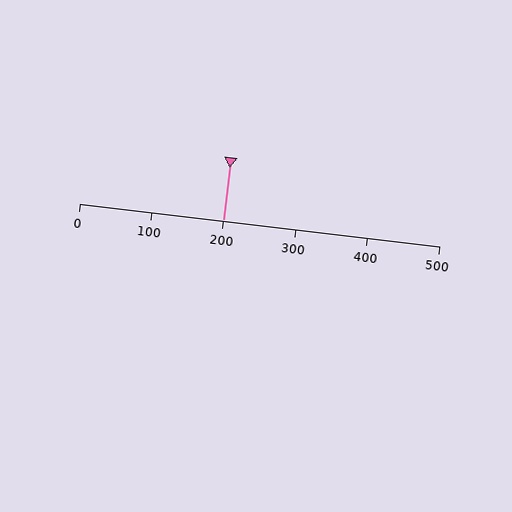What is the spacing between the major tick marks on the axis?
The major ticks are spaced 100 apart.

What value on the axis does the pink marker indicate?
The marker indicates approximately 200.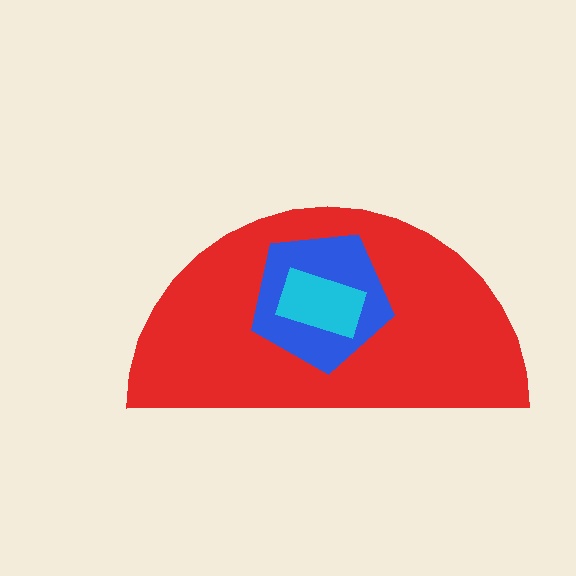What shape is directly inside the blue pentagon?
The cyan rectangle.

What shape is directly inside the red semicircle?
The blue pentagon.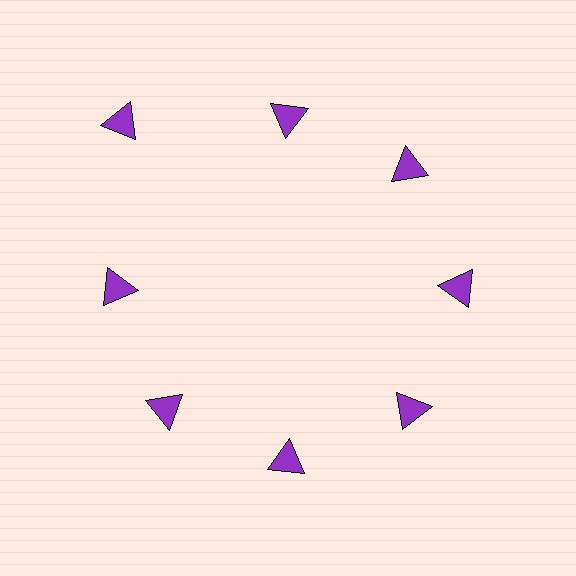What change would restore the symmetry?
The symmetry would be restored by moving it inward, back onto the ring so that all 8 triangles sit at equal angles and equal distance from the center.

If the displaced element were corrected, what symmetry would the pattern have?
It would have 8-fold rotational symmetry — the pattern would map onto itself every 45 degrees.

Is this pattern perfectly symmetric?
No. The 8 purple triangles are arranged in a ring, but one element near the 10 o'clock position is pushed outward from the center, breaking the 8-fold rotational symmetry.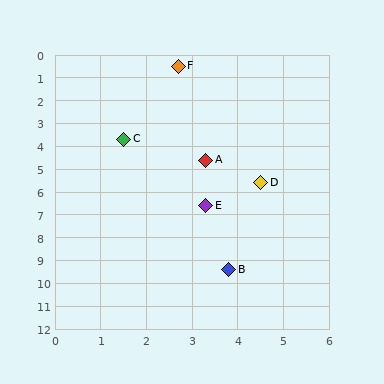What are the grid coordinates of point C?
Point C is at approximately (1.5, 3.7).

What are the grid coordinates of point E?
Point E is at approximately (3.3, 6.6).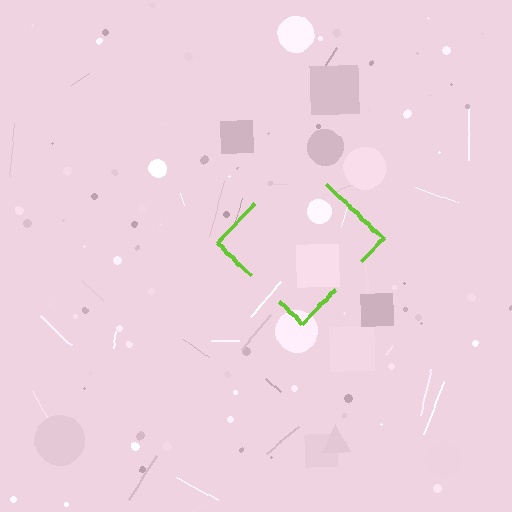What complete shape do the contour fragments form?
The contour fragments form a diamond.